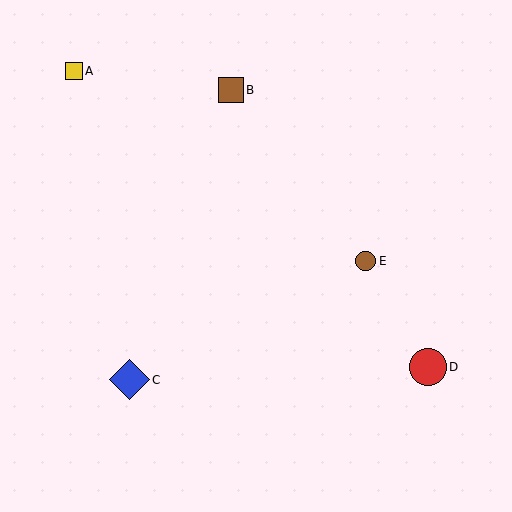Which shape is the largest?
The blue diamond (labeled C) is the largest.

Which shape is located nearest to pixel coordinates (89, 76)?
The yellow square (labeled A) at (74, 71) is nearest to that location.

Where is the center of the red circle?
The center of the red circle is at (428, 367).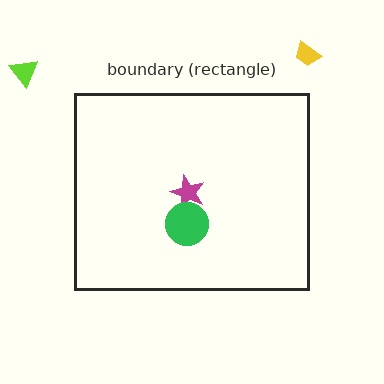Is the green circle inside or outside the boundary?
Inside.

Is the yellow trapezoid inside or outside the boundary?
Outside.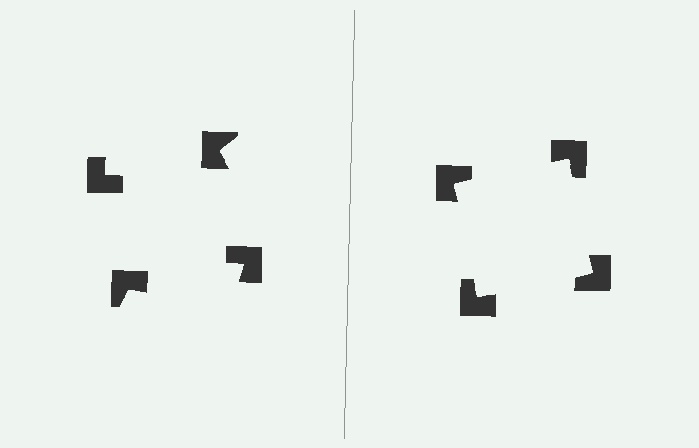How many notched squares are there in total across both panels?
8 — 4 on each side.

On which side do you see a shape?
An illusory square appears on the right side. On the left side the wedge cuts are rotated, so no coherent shape forms.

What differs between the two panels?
The notched squares are positioned identically on both sides; only the wedge orientations differ. On the right they align to a square; on the left they are misaligned.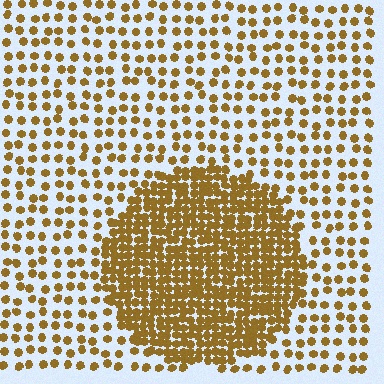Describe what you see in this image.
The image contains small brown elements arranged at two different densities. A circle-shaped region is visible where the elements are more densely packed than the surrounding area.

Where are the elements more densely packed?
The elements are more densely packed inside the circle boundary.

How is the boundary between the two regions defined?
The boundary is defined by a change in element density (approximately 2.7x ratio). All elements are the same color, size, and shape.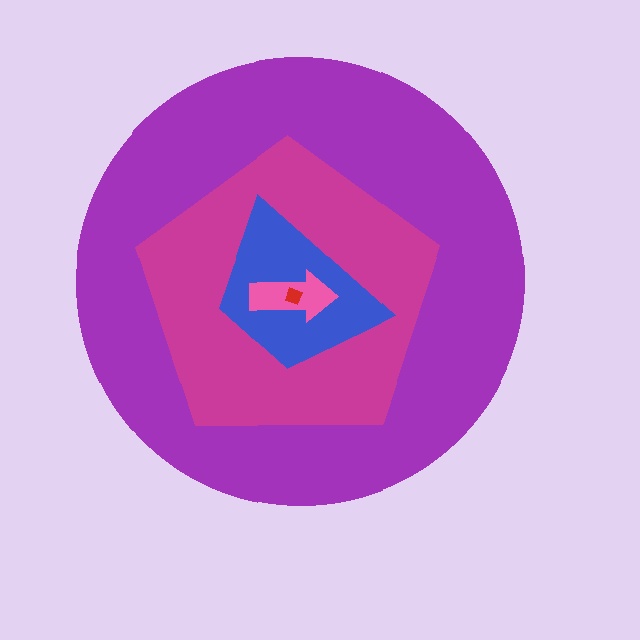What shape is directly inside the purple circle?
The magenta pentagon.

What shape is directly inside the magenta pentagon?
The blue trapezoid.